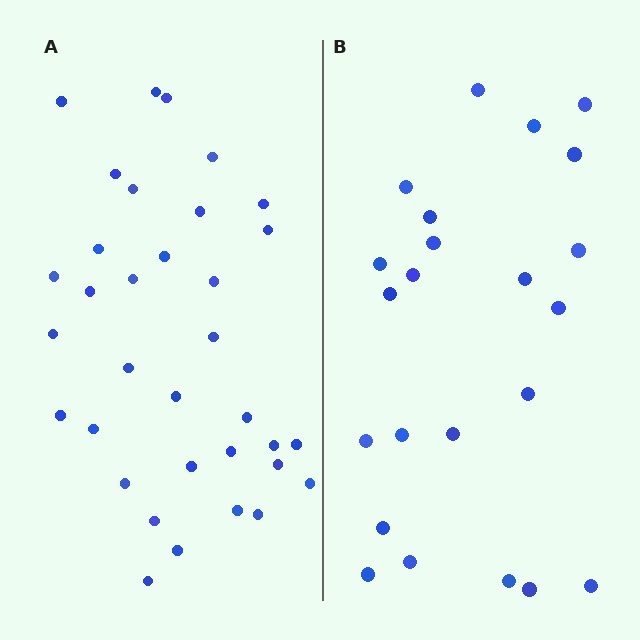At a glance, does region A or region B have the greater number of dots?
Region A (the left region) has more dots.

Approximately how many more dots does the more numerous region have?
Region A has roughly 12 or so more dots than region B.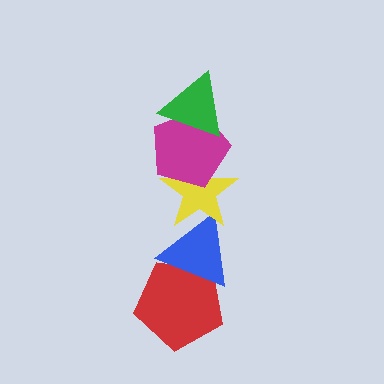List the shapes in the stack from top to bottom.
From top to bottom: the green triangle, the magenta pentagon, the yellow star, the blue triangle, the red pentagon.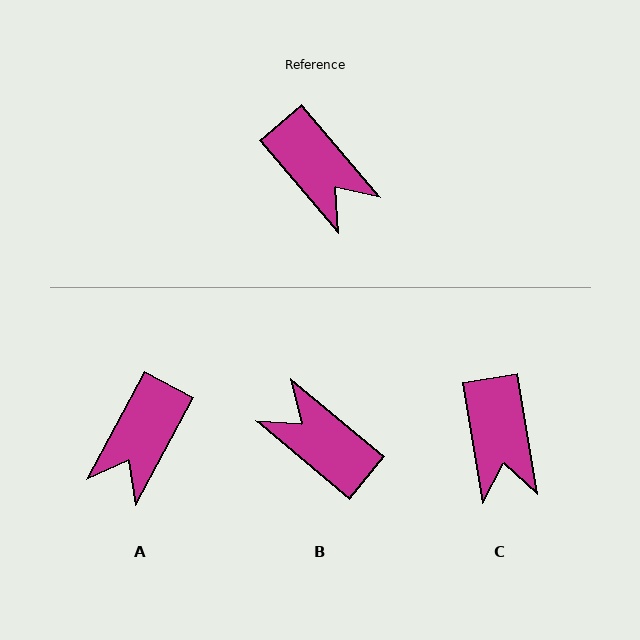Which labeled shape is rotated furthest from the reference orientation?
B, about 170 degrees away.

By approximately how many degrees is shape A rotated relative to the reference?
Approximately 69 degrees clockwise.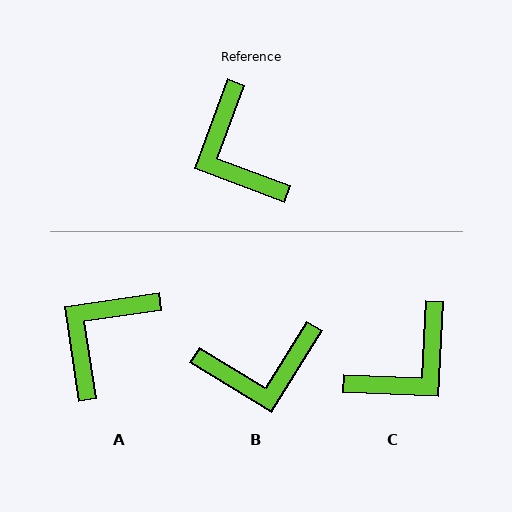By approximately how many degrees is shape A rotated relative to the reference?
Approximately 61 degrees clockwise.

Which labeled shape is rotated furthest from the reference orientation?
C, about 108 degrees away.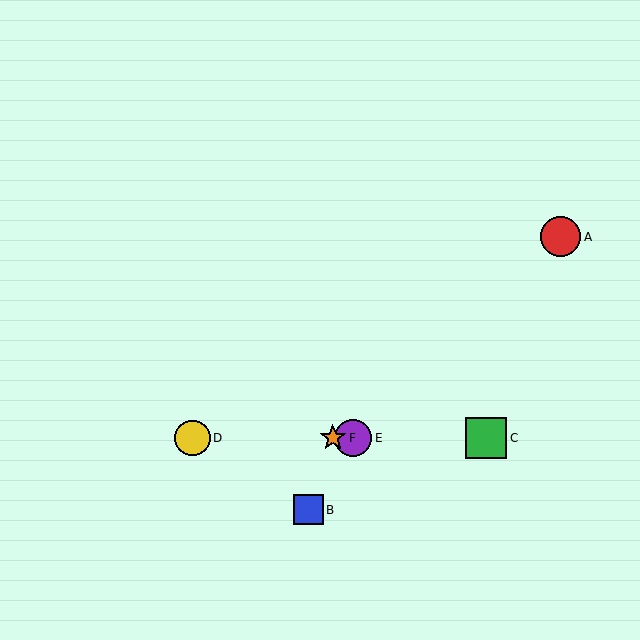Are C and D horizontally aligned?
Yes, both are at y≈438.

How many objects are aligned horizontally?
4 objects (C, D, E, F) are aligned horizontally.